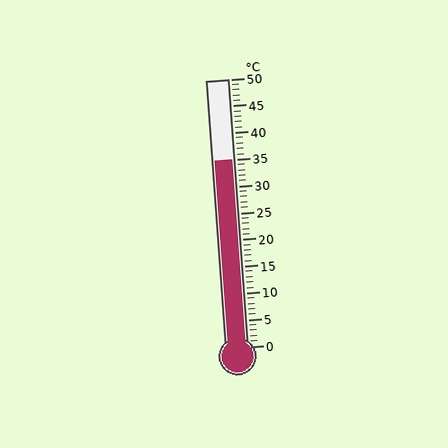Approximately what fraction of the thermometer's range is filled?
The thermometer is filled to approximately 70% of its range.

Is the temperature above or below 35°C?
The temperature is at 35°C.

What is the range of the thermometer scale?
The thermometer scale ranges from 0°C to 50°C.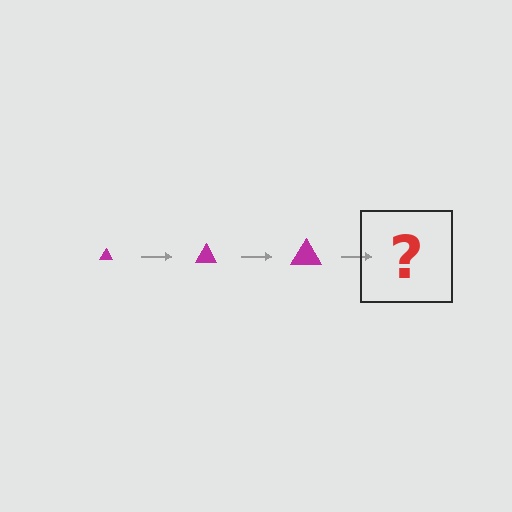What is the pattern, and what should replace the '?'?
The pattern is that the triangle gets progressively larger each step. The '?' should be a magenta triangle, larger than the previous one.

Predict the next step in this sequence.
The next step is a magenta triangle, larger than the previous one.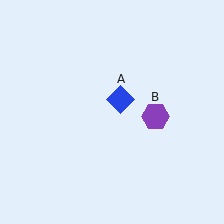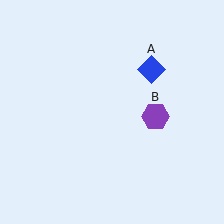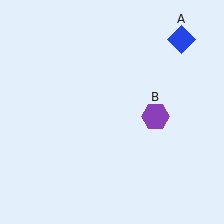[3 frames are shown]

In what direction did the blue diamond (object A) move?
The blue diamond (object A) moved up and to the right.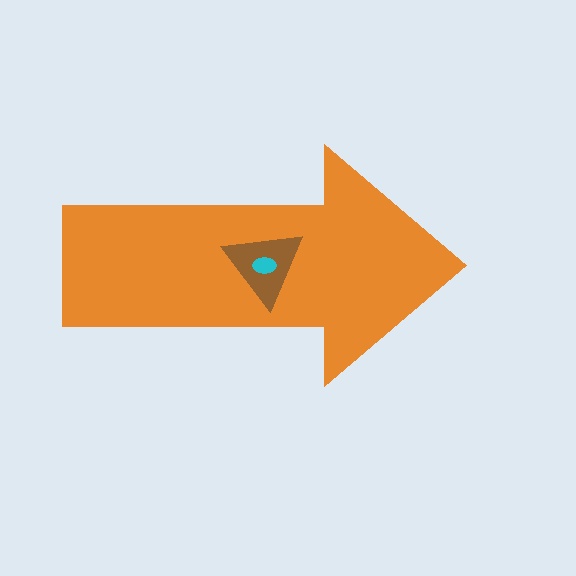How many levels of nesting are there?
3.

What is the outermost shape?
The orange arrow.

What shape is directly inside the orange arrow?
The brown triangle.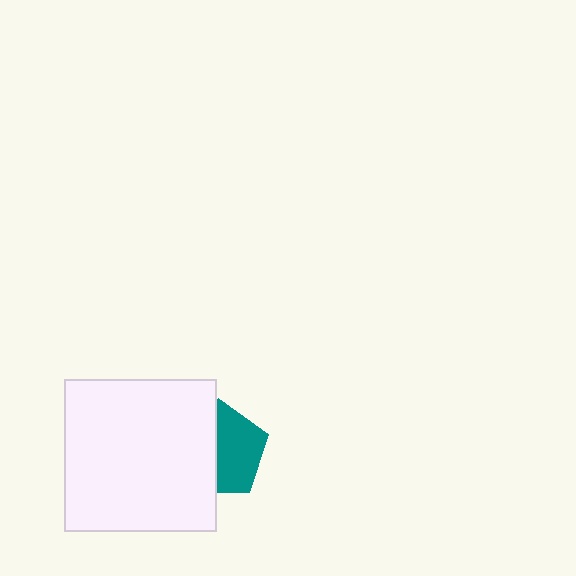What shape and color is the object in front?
The object in front is a white square.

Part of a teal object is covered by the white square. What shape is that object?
It is a pentagon.